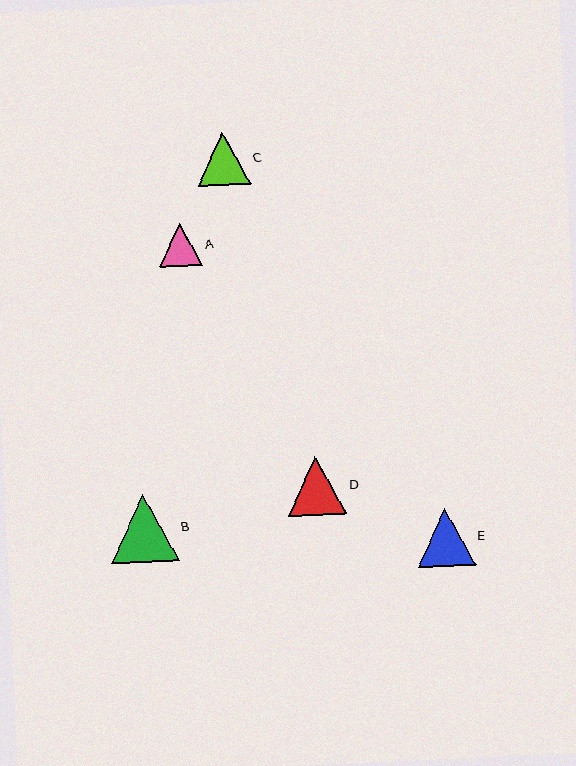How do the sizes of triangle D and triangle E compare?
Triangle D and triangle E are approximately the same size.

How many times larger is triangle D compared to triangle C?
Triangle D is approximately 1.1 times the size of triangle C.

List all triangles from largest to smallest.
From largest to smallest: B, D, E, C, A.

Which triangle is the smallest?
Triangle A is the smallest with a size of approximately 43 pixels.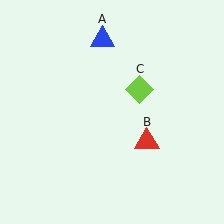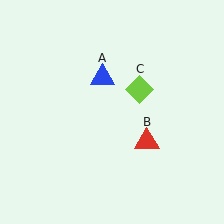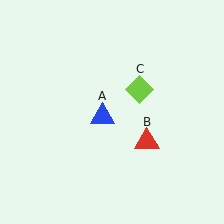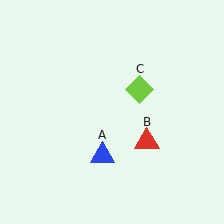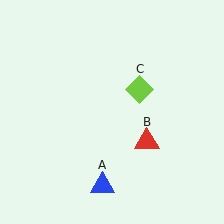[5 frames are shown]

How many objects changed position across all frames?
1 object changed position: blue triangle (object A).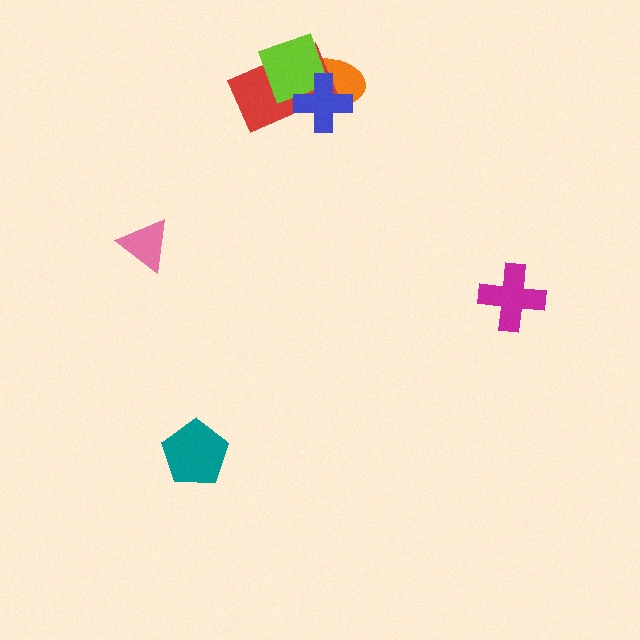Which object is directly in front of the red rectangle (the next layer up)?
The lime square is directly in front of the red rectangle.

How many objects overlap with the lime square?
3 objects overlap with the lime square.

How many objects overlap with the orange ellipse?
3 objects overlap with the orange ellipse.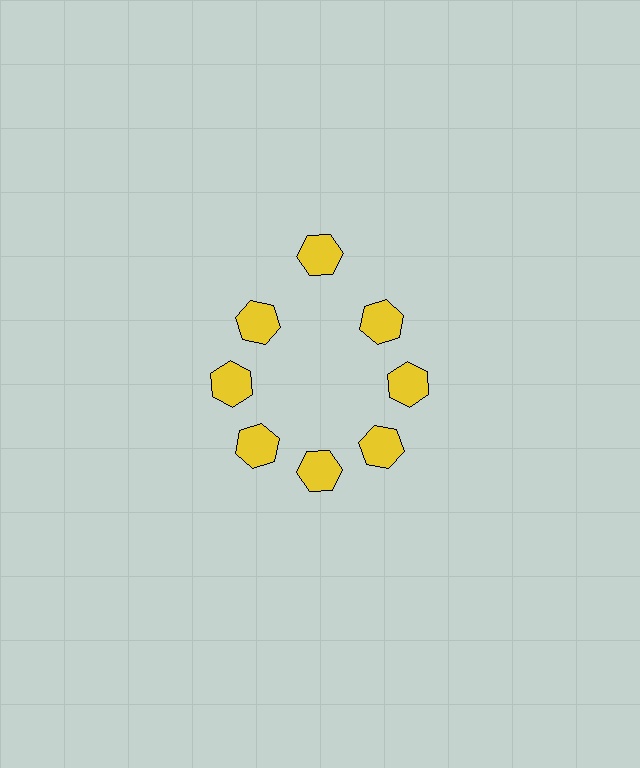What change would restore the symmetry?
The symmetry would be restored by moving it inward, back onto the ring so that all 8 hexagons sit at equal angles and equal distance from the center.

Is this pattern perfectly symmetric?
No. The 8 yellow hexagons are arranged in a ring, but one element near the 12 o'clock position is pushed outward from the center, breaking the 8-fold rotational symmetry.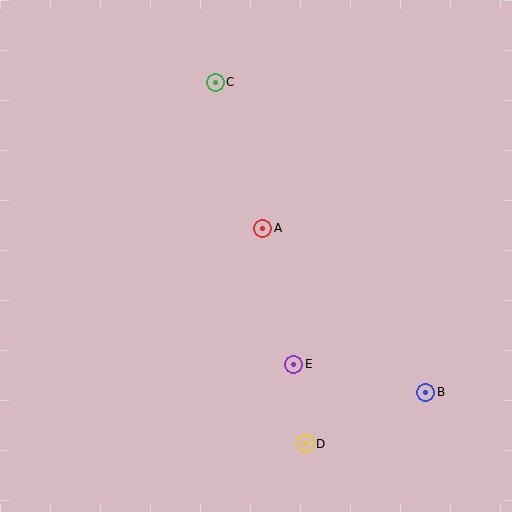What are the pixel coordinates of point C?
Point C is at (215, 82).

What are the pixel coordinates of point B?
Point B is at (426, 392).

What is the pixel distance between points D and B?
The distance between D and B is 131 pixels.